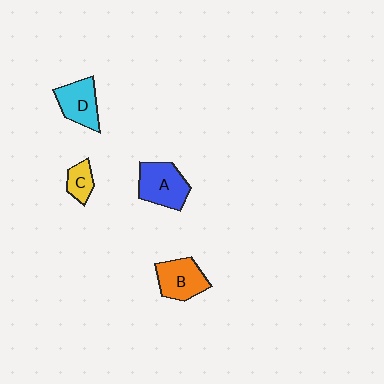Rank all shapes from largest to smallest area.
From largest to smallest: A (blue), B (orange), D (cyan), C (yellow).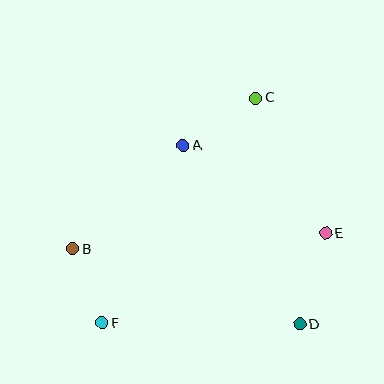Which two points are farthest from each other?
Points C and F are farthest from each other.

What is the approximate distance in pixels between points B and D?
The distance between B and D is approximately 240 pixels.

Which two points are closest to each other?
Points B and F are closest to each other.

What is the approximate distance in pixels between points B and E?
The distance between B and E is approximately 254 pixels.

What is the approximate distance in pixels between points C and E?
The distance between C and E is approximately 153 pixels.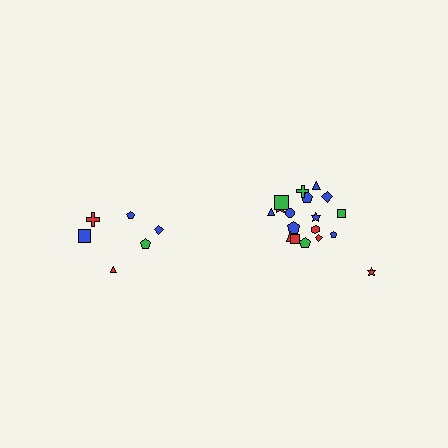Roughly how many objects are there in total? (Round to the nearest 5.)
Roughly 25 objects in total.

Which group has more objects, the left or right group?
The right group.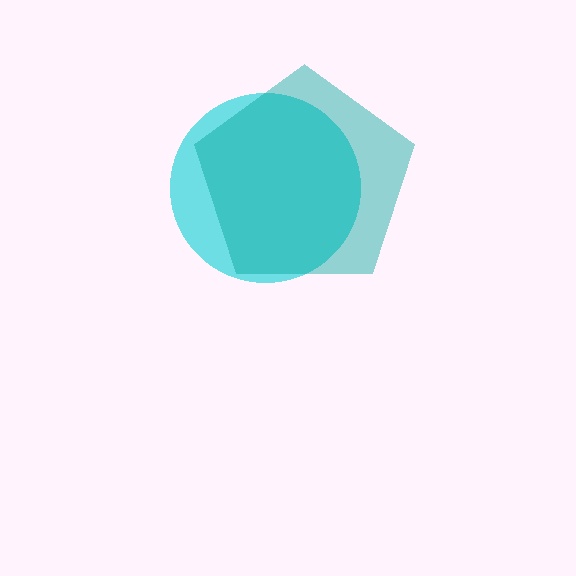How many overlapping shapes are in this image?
There are 2 overlapping shapes in the image.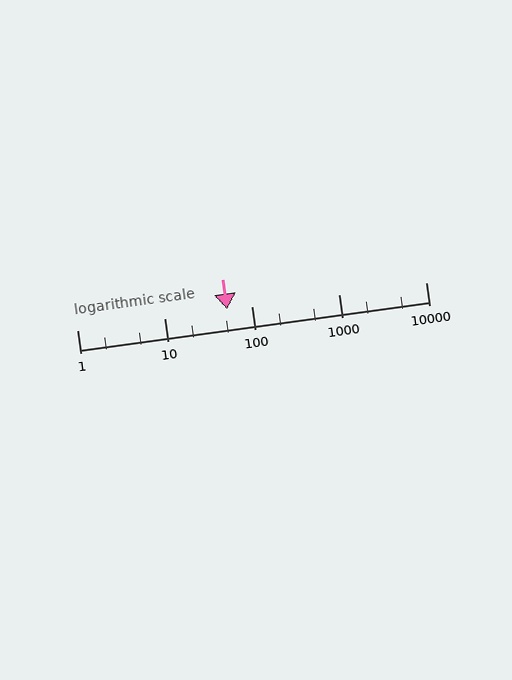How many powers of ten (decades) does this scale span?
The scale spans 4 decades, from 1 to 10000.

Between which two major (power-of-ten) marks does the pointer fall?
The pointer is between 10 and 100.